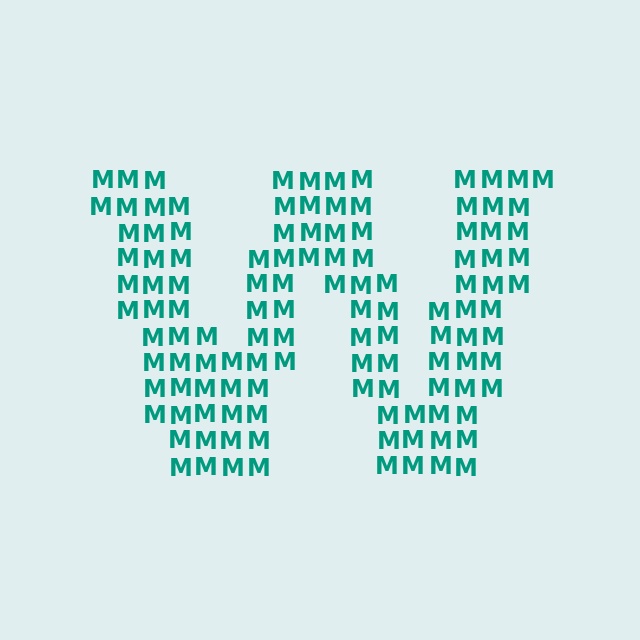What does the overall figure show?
The overall figure shows the letter W.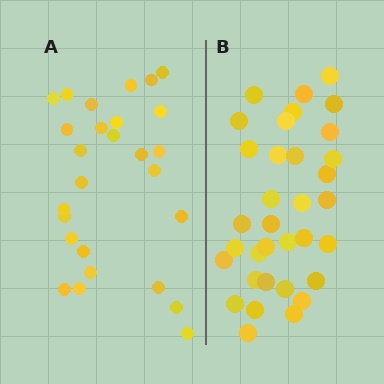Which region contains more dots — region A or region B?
Region B (the right region) has more dots.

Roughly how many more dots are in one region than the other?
Region B has roughly 8 or so more dots than region A.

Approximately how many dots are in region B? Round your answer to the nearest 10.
About 30 dots. (The exact count is 34, which rounds to 30.)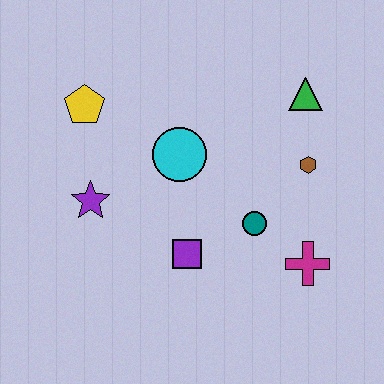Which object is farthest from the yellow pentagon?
The magenta cross is farthest from the yellow pentagon.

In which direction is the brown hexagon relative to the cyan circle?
The brown hexagon is to the right of the cyan circle.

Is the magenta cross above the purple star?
No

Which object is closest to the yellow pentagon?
The purple star is closest to the yellow pentagon.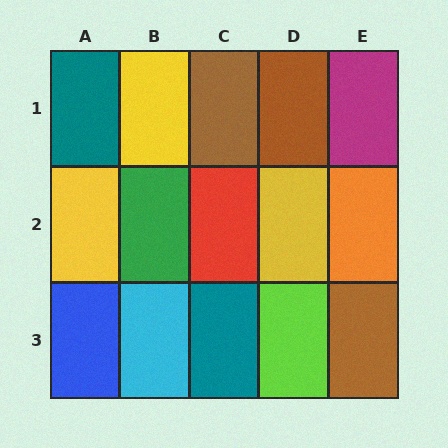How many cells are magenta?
1 cell is magenta.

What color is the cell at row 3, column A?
Blue.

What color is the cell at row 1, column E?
Magenta.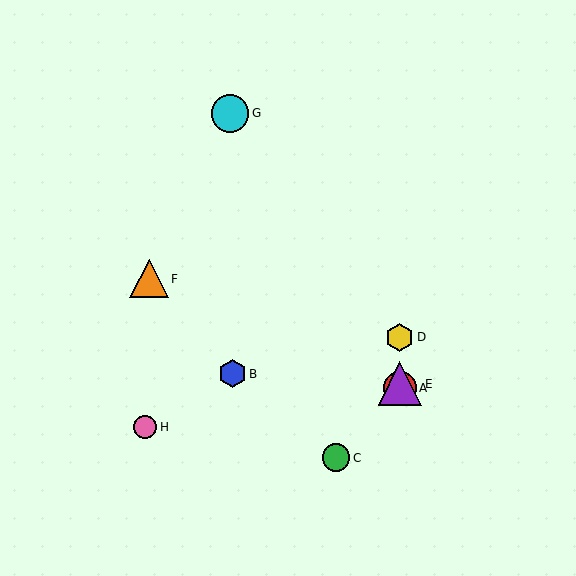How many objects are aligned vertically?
3 objects (A, D, E) are aligned vertically.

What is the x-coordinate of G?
Object G is at x≈230.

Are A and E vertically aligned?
Yes, both are at x≈400.